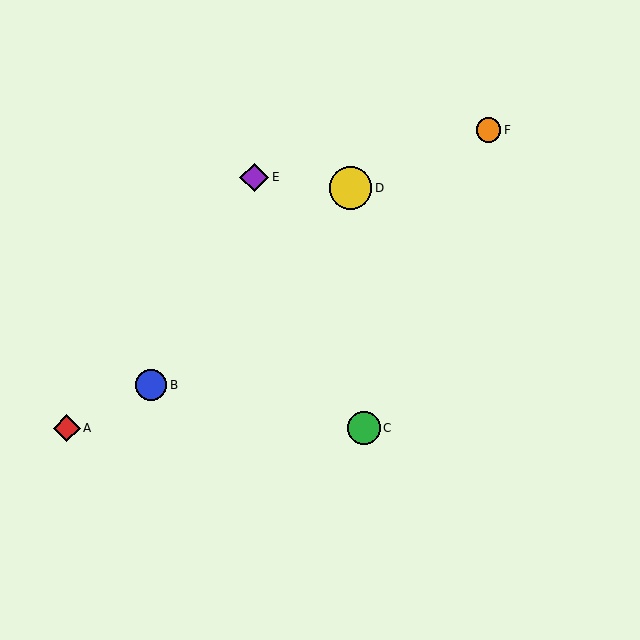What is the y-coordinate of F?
Object F is at y≈130.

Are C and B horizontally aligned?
No, C is at y≈428 and B is at y≈385.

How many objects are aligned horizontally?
2 objects (A, C) are aligned horizontally.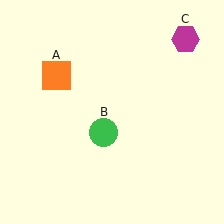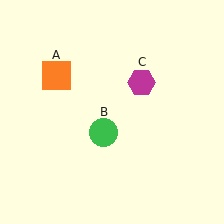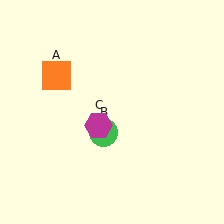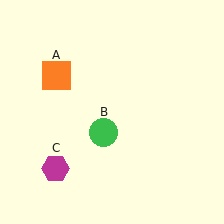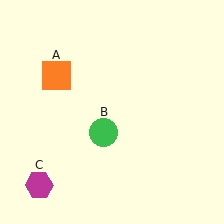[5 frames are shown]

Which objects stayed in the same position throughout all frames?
Orange square (object A) and green circle (object B) remained stationary.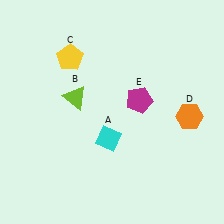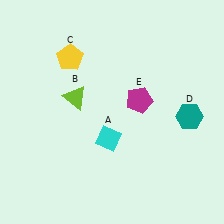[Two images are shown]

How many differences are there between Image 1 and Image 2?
There is 1 difference between the two images.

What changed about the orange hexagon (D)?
In Image 1, D is orange. In Image 2, it changed to teal.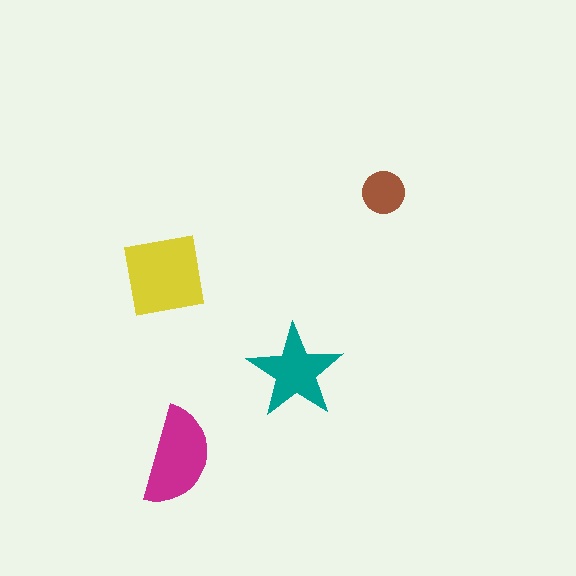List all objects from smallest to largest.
The brown circle, the teal star, the magenta semicircle, the yellow square.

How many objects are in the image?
There are 4 objects in the image.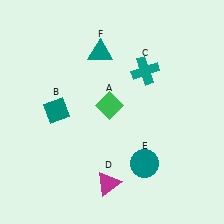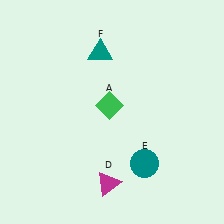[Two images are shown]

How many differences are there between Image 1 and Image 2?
There are 2 differences between the two images.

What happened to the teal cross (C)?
The teal cross (C) was removed in Image 2. It was in the top-right area of Image 1.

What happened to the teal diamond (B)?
The teal diamond (B) was removed in Image 2. It was in the top-left area of Image 1.